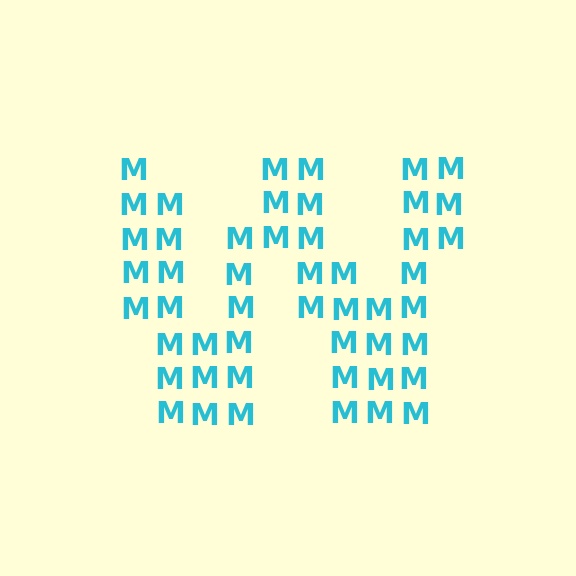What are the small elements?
The small elements are letter M's.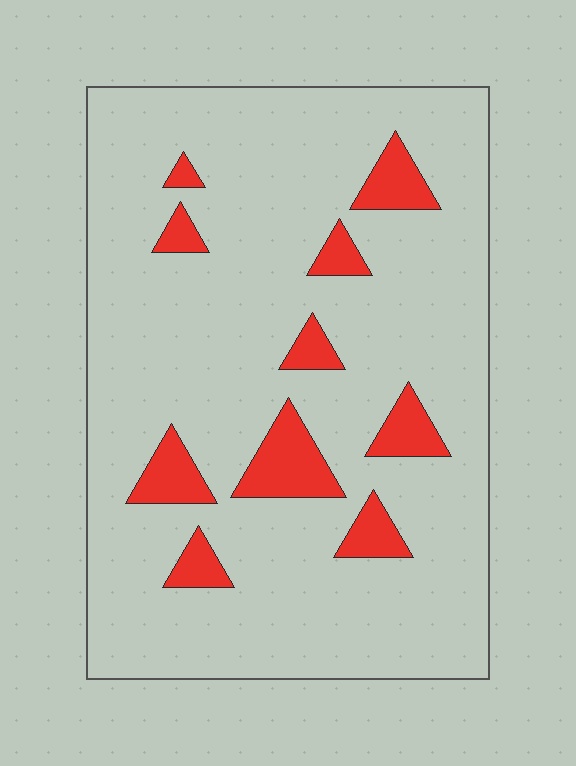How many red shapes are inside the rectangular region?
10.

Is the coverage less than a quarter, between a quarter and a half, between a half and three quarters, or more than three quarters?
Less than a quarter.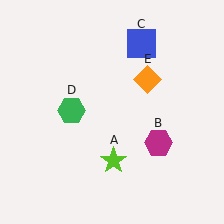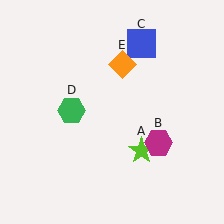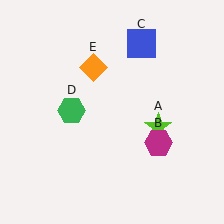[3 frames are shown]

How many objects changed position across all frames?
2 objects changed position: lime star (object A), orange diamond (object E).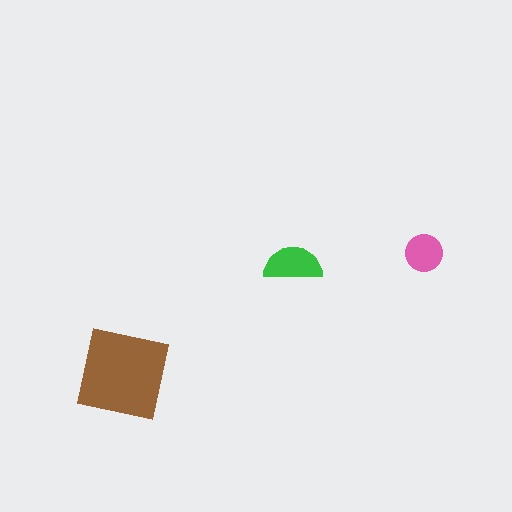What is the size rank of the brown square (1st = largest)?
1st.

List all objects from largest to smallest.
The brown square, the green semicircle, the pink circle.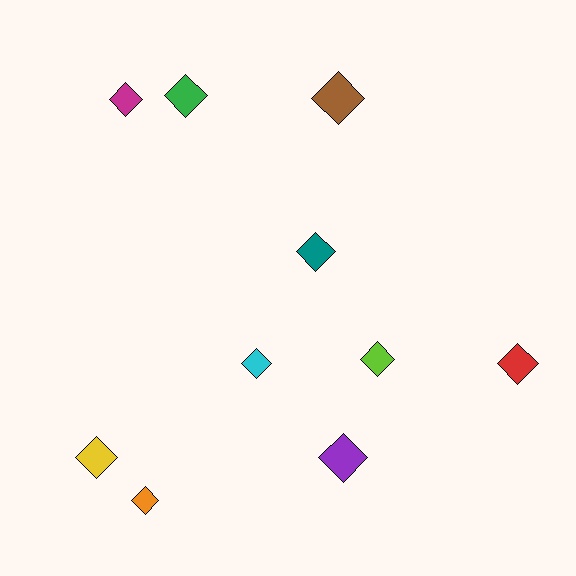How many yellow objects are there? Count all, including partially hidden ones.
There is 1 yellow object.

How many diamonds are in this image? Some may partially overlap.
There are 10 diamonds.